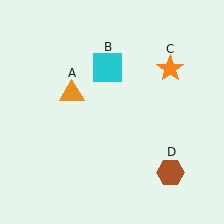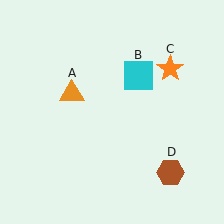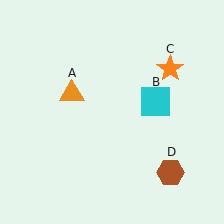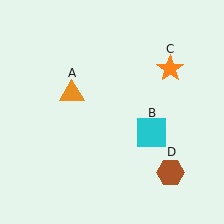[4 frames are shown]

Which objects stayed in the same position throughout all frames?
Orange triangle (object A) and orange star (object C) and brown hexagon (object D) remained stationary.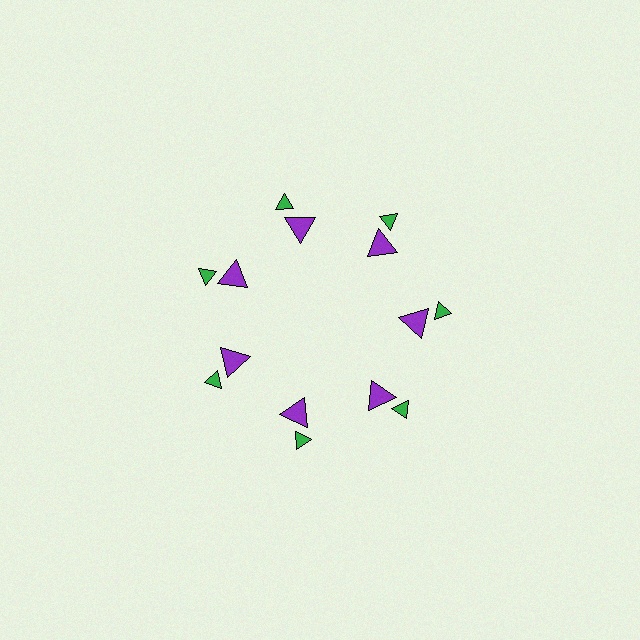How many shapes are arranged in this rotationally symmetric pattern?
There are 14 shapes, arranged in 7 groups of 2.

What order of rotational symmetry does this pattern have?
This pattern has 7-fold rotational symmetry.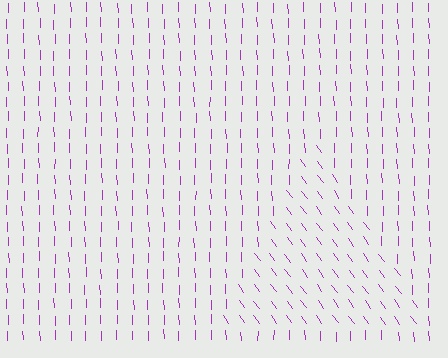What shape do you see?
I see a triangle.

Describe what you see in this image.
The image is filled with small purple line segments. A triangle region in the image has lines oriented differently from the surrounding lines, creating a visible texture boundary.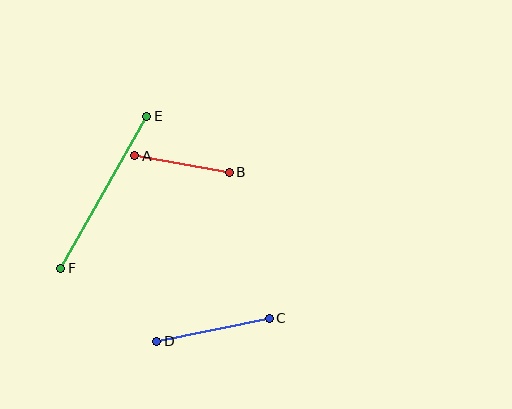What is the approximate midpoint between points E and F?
The midpoint is at approximately (104, 192) pixels.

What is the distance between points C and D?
The distance is approximately 115 pixels.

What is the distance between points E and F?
The distance is approximately 175 pixels.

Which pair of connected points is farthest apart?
Points E and F are farthest apart.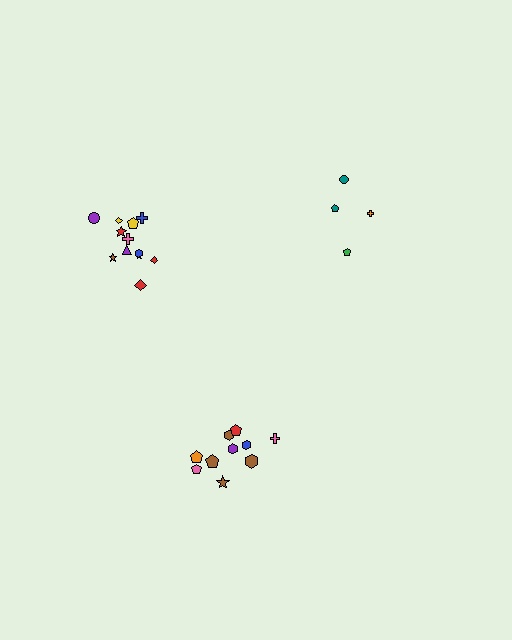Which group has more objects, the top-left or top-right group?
The top-left group.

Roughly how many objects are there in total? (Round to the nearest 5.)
Roughly 25 objects in total.